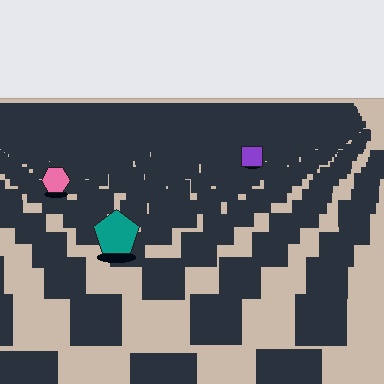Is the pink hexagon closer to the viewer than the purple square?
Yes. The pink hexagon is closer — you can tell from the texture gradient: the ground texture is coarser near it.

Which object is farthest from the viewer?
The purple square is farthest from the viewer. It appears smaller and the ground texture around it is denser.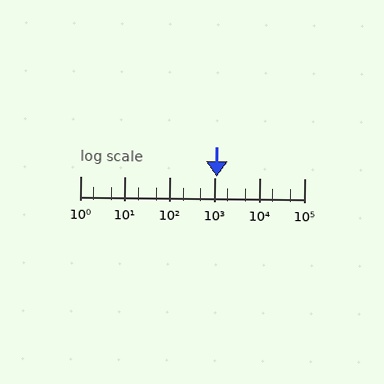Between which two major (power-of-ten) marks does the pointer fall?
The pointer is between 1000 and 10000.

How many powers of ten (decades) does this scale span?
The scale spans 5 decades, from 1 to 100000.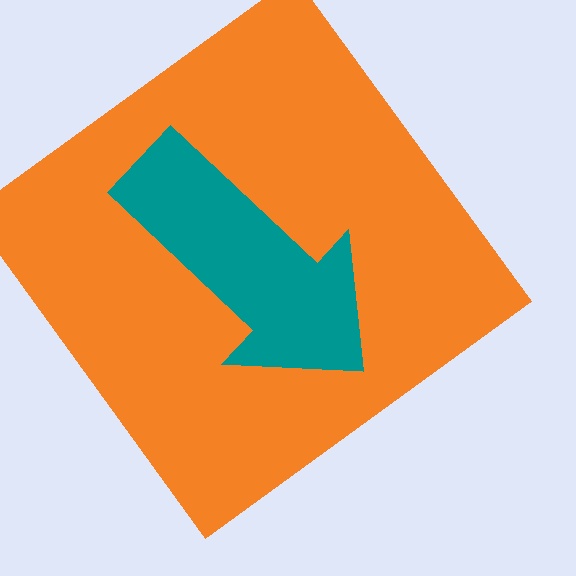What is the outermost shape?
The orange diamond.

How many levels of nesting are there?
2.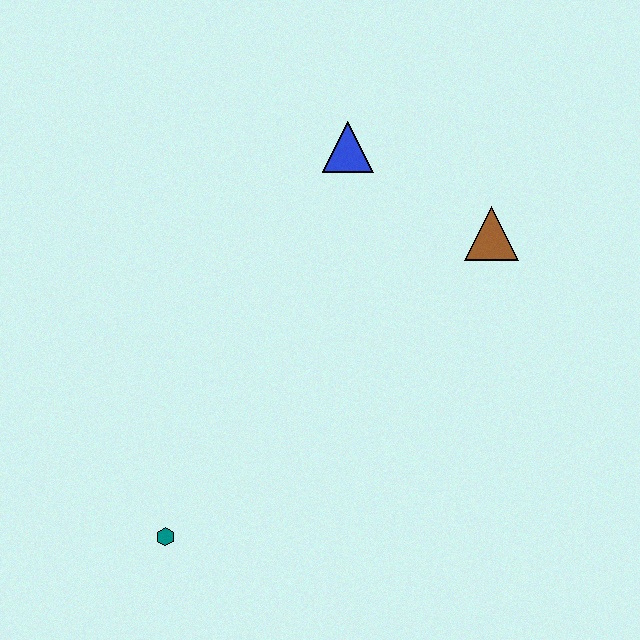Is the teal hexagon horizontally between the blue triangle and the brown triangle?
No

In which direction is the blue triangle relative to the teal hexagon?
The blue triangle is above the teal hexagon.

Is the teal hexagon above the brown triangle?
No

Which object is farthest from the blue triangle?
The teal hexagon is farthest from the blue triangle.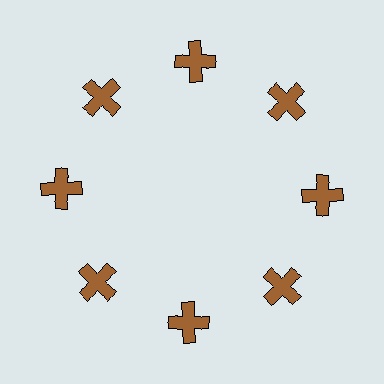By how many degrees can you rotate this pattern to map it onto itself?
The pattern maps onto itself every 45 degrees of rotation.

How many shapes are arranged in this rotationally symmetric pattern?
There are 8 shapes, arranged in 8 groups of 1.